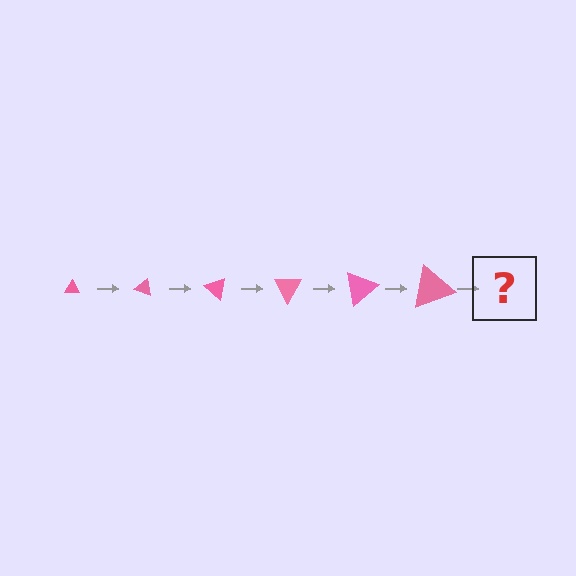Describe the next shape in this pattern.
It should be a triangle, larger than the previous one and rotated 120 degrees from the start.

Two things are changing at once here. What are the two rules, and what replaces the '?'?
The two rules are that the triangle grows larger each step and it rotates 20 degrees each step. The '?' should be a triangle, larger than the previous one and rotated 120 degrees from the start.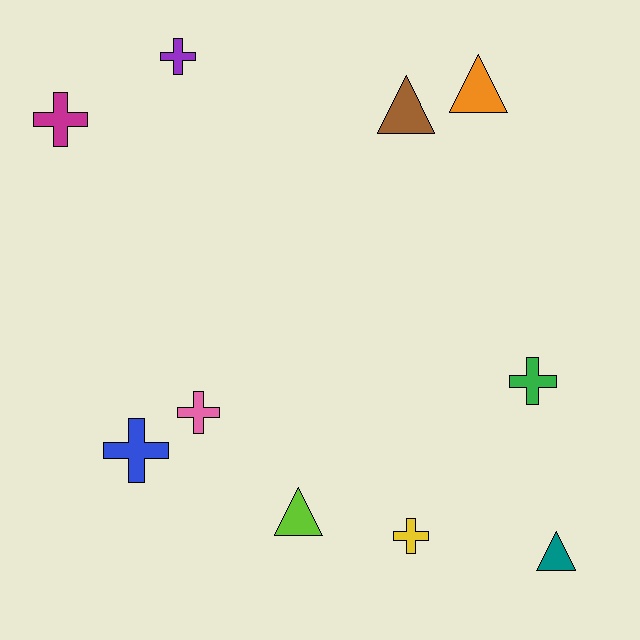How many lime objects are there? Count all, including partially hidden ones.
There is 1 lime object.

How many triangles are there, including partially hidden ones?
There are 4 triangles.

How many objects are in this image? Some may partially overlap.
There are 10 objects.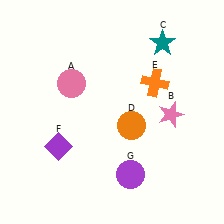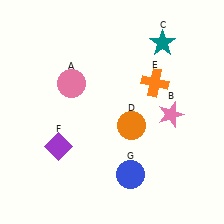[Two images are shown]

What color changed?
The circle (G) changed from purple in Image 1 to blue in Image 2.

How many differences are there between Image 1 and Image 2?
There is 1 difference between the two images.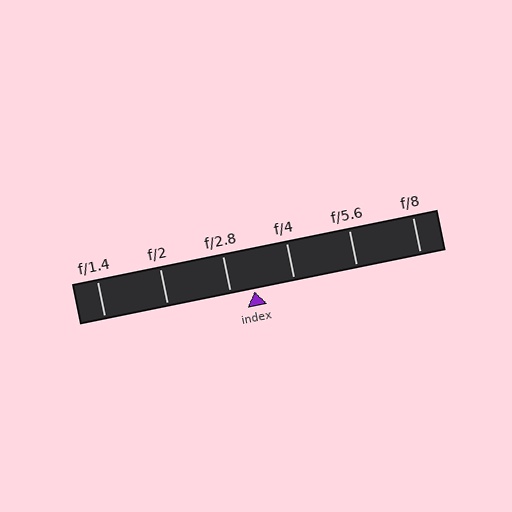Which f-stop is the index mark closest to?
The index mark is closest to f/2.8.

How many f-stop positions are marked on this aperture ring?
There are 6 f-stop positions marked.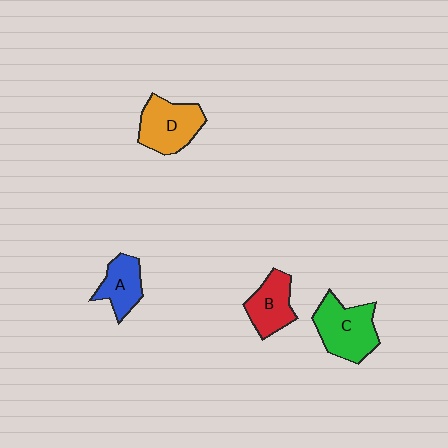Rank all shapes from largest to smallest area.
From largest to smallest: C (green), D (orange), B (red), A (blue).